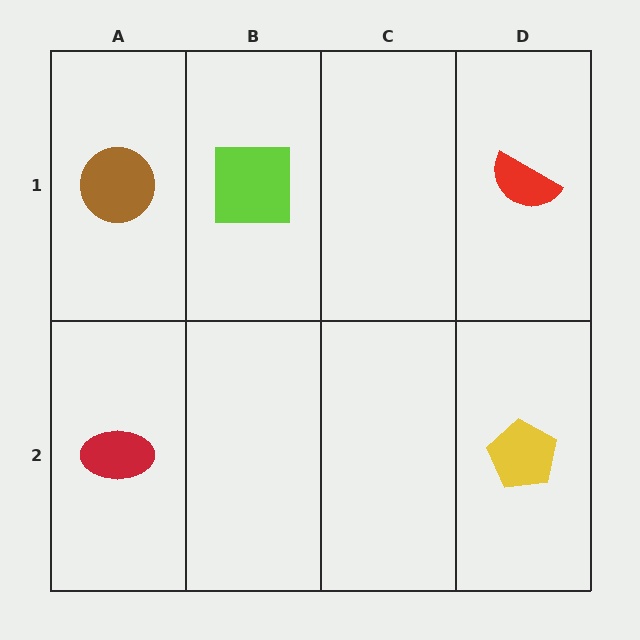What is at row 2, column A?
A red ellipse.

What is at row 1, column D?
A red semicircle.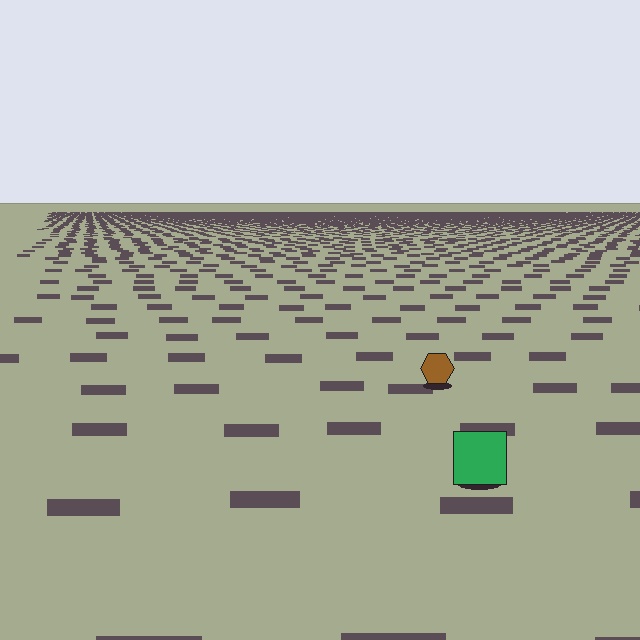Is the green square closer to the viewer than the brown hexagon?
Yes. The green square is closer — you can tell from the texture gradient: the ground texture is coarser near it.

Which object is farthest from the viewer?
The brown hexagon is farthest from the viewer. It appears smaller and the ground texture around it is denser.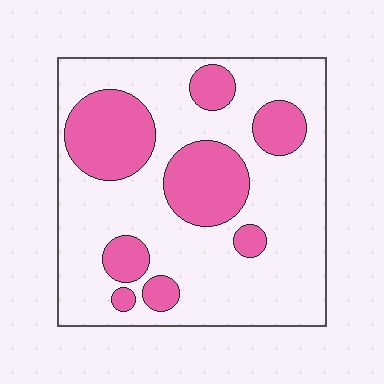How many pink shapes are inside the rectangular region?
8.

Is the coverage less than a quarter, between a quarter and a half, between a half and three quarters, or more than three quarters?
Between a quarter and a half.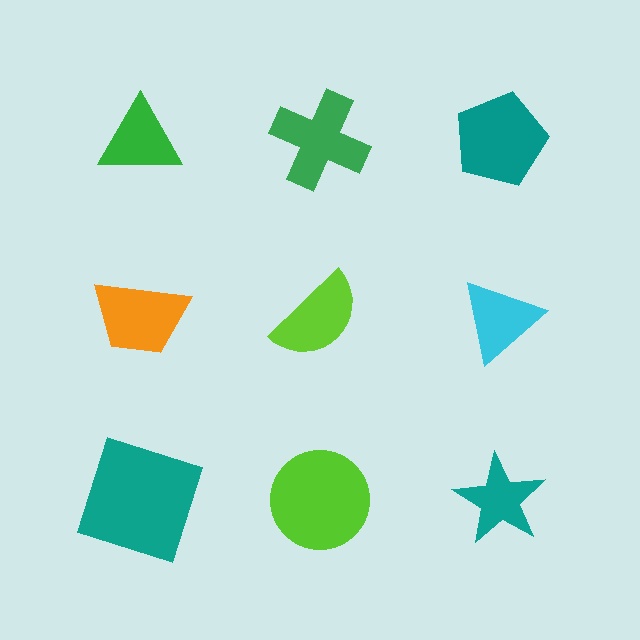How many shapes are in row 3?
3 shapes.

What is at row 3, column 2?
A lime circle.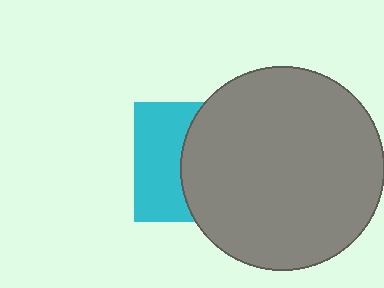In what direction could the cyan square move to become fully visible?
The cyan square could move left. That would shift it out from behind the gray circle entirely.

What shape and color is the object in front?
The object in front is a gray circle.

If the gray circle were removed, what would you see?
You would see the complete cyan square.